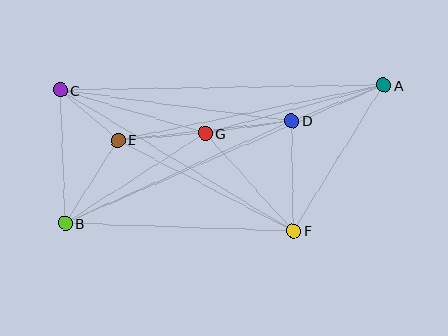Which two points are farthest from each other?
Points A and B are farthest from each other.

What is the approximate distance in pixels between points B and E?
The distance between B and E is approximately 99 pixels.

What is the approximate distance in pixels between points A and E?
The distance between A and E is approximately 271 pixels.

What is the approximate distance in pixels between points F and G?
The distance between F and G is approximately 131 pixels.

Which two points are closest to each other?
Points C and E are closest to each other.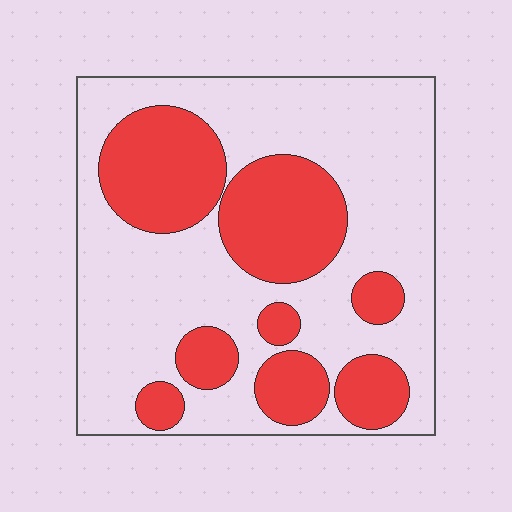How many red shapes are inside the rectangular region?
8.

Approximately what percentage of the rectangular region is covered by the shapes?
Approximately 35%.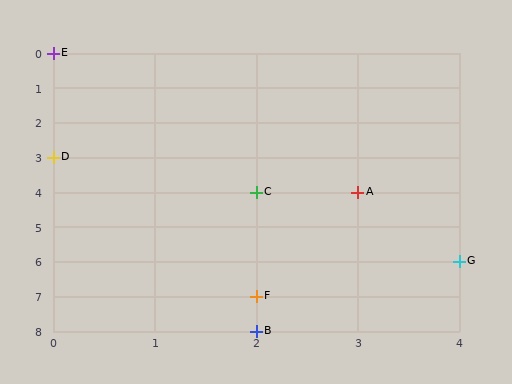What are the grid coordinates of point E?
Point E is at grid coordinates (0, 0).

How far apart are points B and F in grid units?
Points B and F are 1 row apart.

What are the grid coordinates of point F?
Point F is at grid coordinates (2, 7).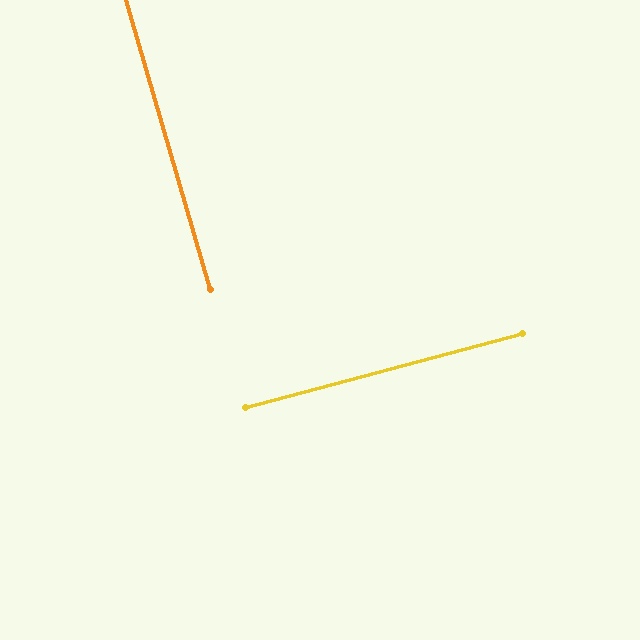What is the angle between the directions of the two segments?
Approximately 89 degrees.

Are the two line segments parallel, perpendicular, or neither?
Perpendicular — they meet at approximately 89°.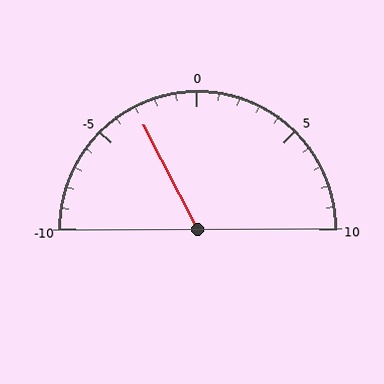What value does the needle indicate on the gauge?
The needle indicates approximately -3.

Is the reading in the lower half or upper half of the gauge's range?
The reading is in the lower half of the range (-10 to 10).